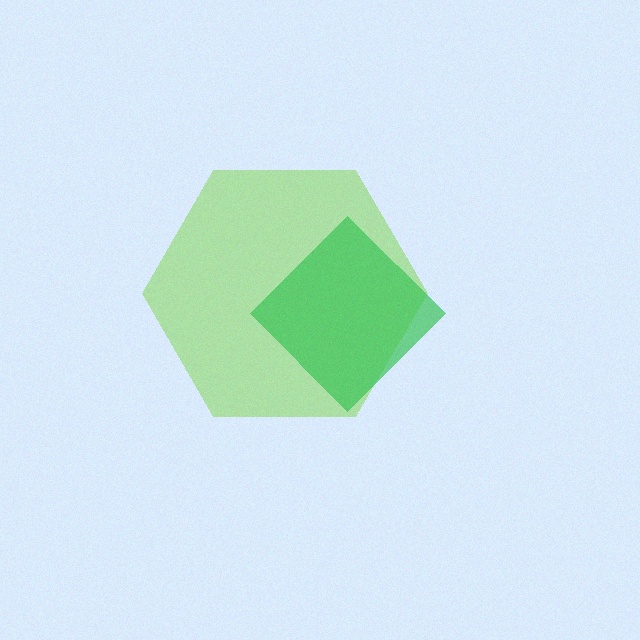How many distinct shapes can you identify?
There are 2 distinct shapes: a lime hexagon, a green diamond.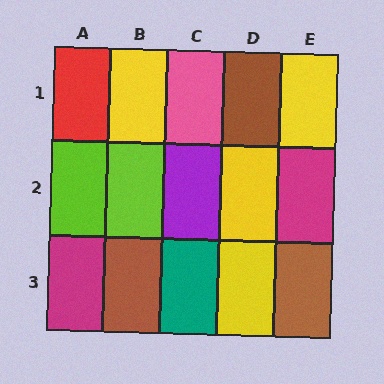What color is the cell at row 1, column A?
Red.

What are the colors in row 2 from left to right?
Lime, lime, purple, yellow, magenta.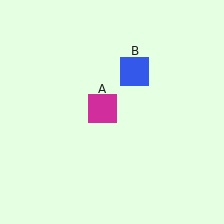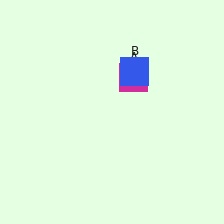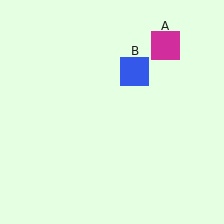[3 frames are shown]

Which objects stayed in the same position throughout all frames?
Blue square (object B) remained stationary.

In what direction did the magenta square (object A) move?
The magenta square (object A) moved up and to the right.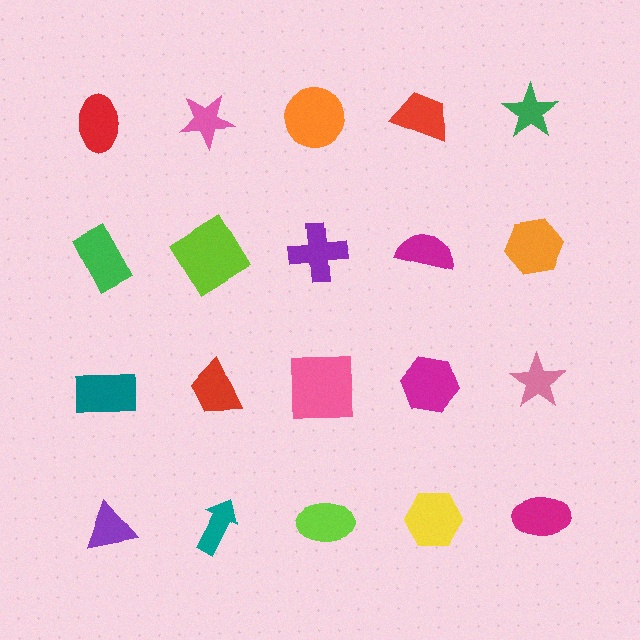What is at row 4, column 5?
A magenta ellipse.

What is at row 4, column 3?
A lime ellipse.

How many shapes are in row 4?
5 shapes.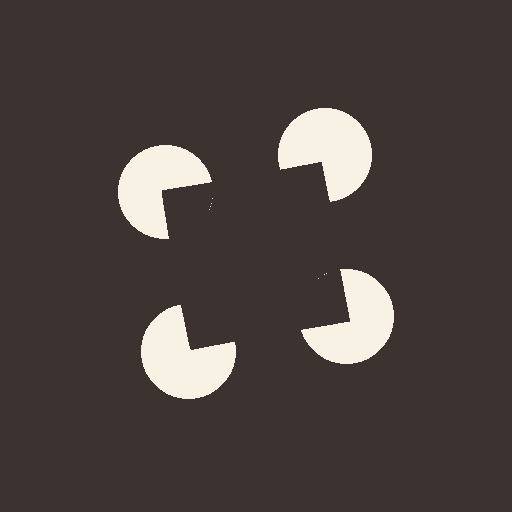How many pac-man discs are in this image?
There are 4 — one at each vertex of the illusory square.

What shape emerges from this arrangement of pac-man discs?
An illusory square — its edges are inferred from the aligned wedge cuts in the pac-man discs, not physically drawn.